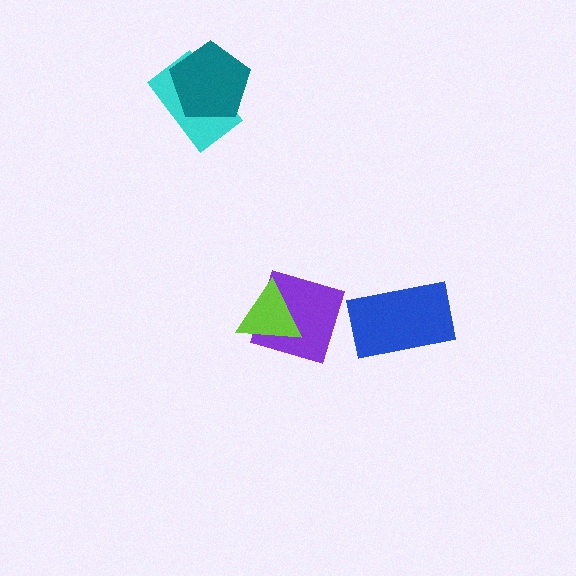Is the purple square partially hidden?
Yes, it is partially covered by another shape.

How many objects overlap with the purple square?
1 object overlaps with the purple square.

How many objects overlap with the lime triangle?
1 object overlaps with the lime triangle.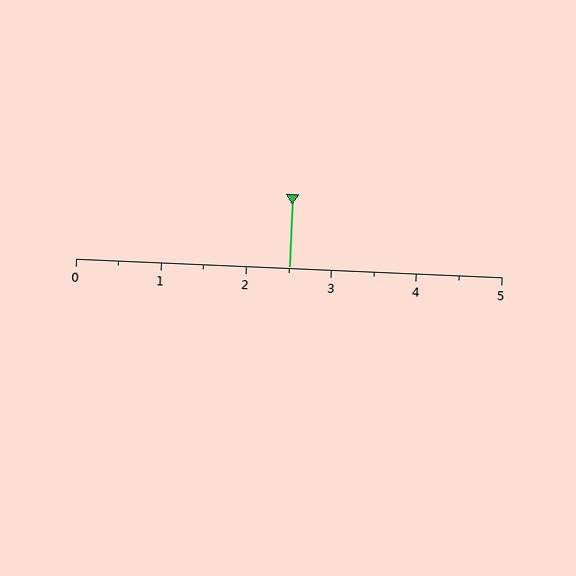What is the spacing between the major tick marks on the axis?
The major ticks are spaced 1 apart.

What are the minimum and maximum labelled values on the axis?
The axis runs from 0 to 5.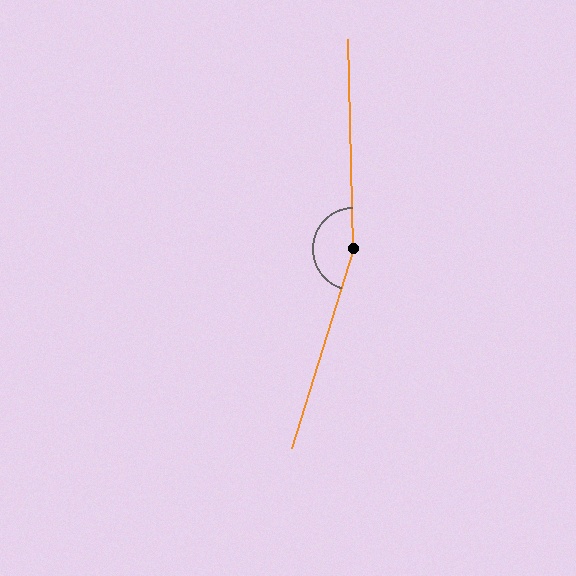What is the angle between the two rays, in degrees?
Approximately 161 degrees.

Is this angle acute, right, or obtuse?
It is obtuse.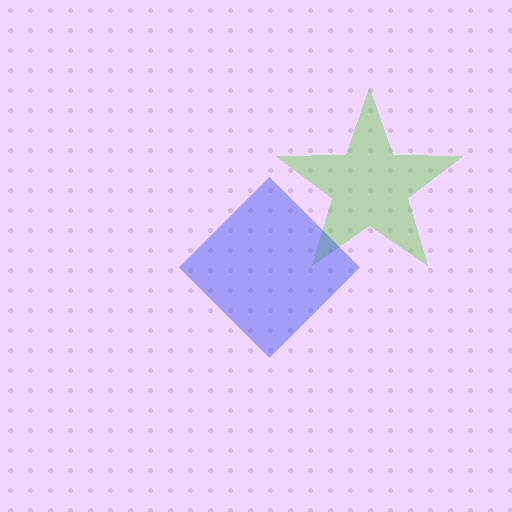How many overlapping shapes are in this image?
There are 2 overlapping shapes in the image.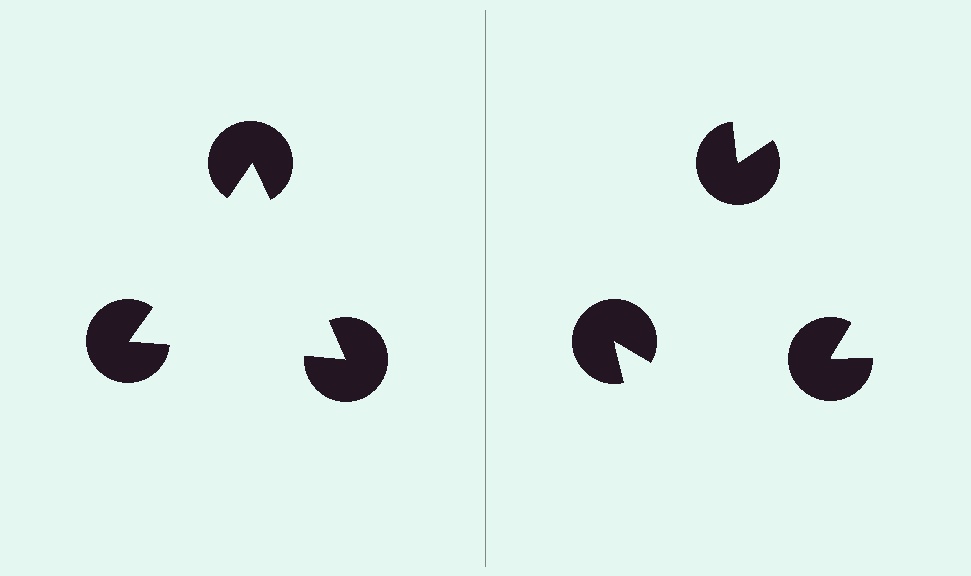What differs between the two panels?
The pac-man discs are positioned identically on both sides; only the wedge orientations differ. On the left they align to a triangle; on the right they are misaligned.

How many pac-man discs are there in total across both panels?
6 — 3 on each side.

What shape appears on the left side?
An illusory triangle.